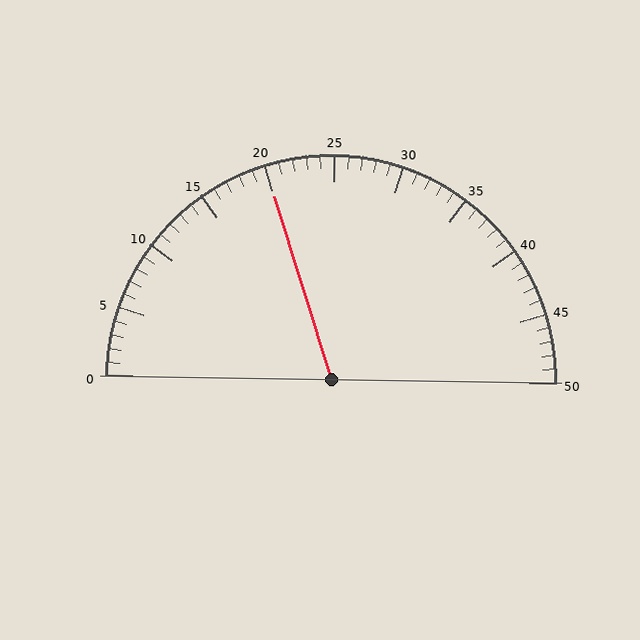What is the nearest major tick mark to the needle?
The nearest major tick mark is 20.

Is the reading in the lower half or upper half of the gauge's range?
The reading is in the lower half of the range (0 to 50).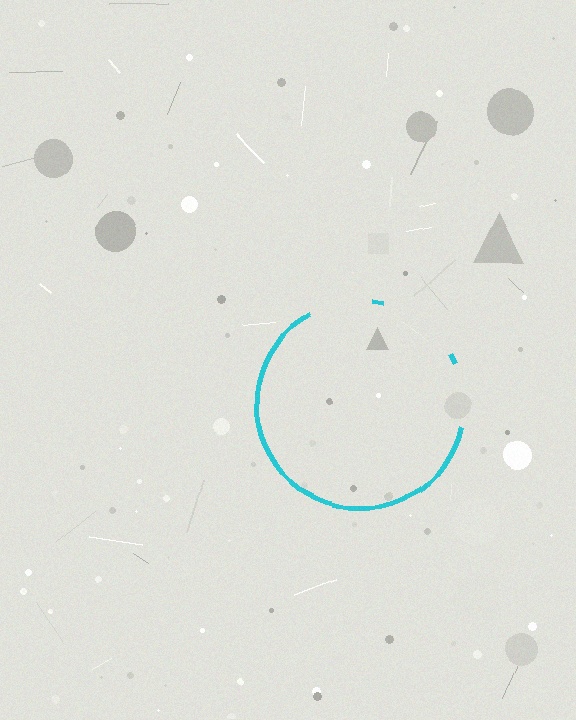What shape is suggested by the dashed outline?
The dashed outline suggests a circle.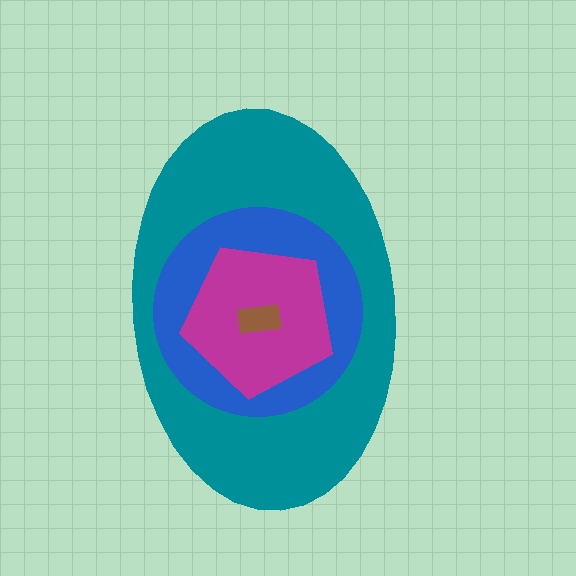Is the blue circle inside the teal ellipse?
Yes.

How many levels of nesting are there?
4.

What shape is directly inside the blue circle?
The magenta pentagon.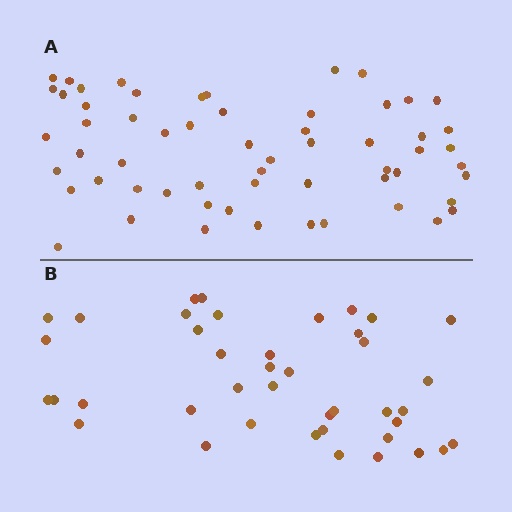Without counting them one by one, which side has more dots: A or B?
Region A (the top region) has more dots.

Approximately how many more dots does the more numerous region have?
Region A has approximately 20 more dots than region B.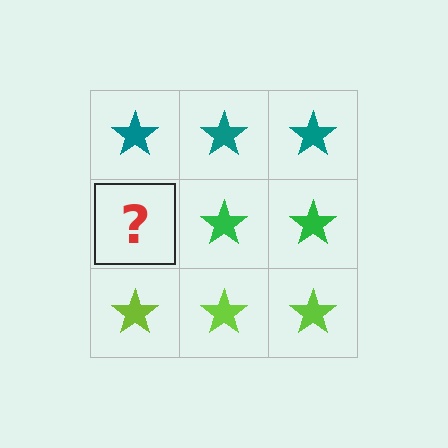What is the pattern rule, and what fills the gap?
The rule is that each row has a consistent color. The gap should be filled with a green star.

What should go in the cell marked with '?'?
The missing cell should contain a green star.